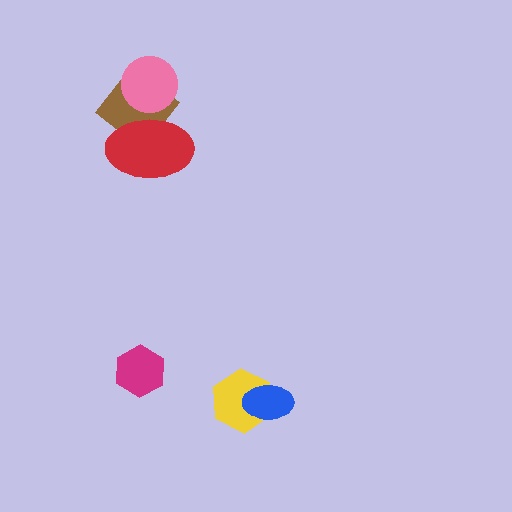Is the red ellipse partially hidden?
No, no other shape covers it.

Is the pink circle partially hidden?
Yes, it is partially covered by another shape.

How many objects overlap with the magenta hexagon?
0 objects overlap with the magenta hexagon.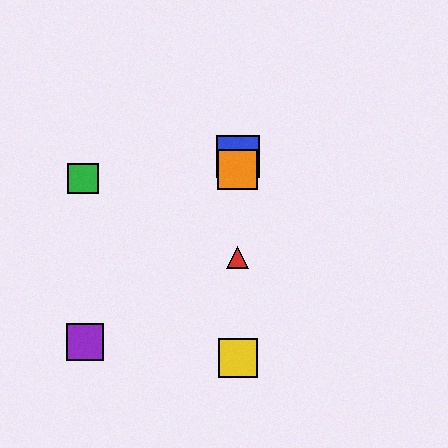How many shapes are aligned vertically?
4 shapes (the red triangle, the blue square, the yellow square, the orange square) are aligned vertically.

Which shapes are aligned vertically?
The red triangle, the blue square, the yellow square, the orange square are aligned vertically.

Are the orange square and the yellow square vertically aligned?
Yes, both are at x≈238.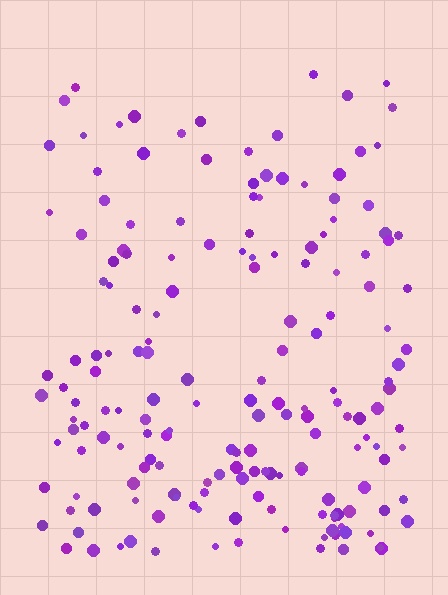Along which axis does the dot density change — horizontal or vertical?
Vertical.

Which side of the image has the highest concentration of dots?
The bottom.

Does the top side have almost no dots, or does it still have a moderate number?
Still a moderate number, just noticeably fewer than the bottom.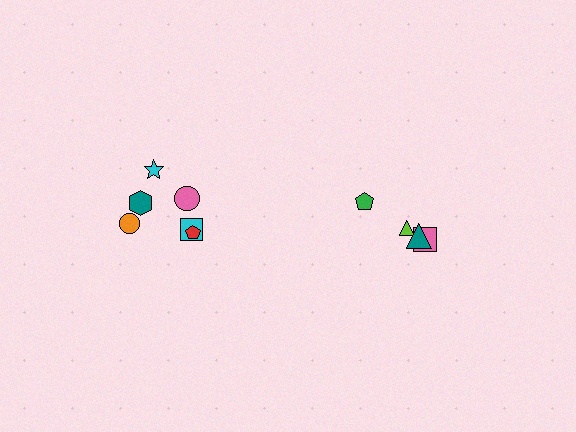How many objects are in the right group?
There are 4 objects.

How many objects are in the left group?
There are 6 objects.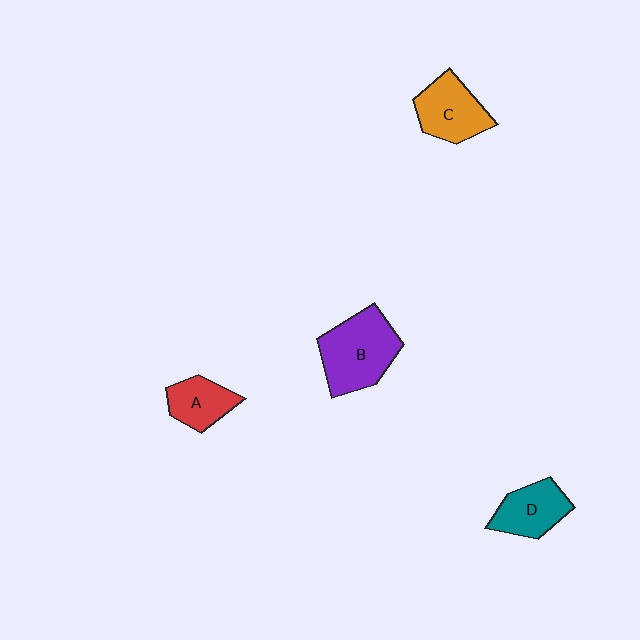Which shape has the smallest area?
Shape A (red).